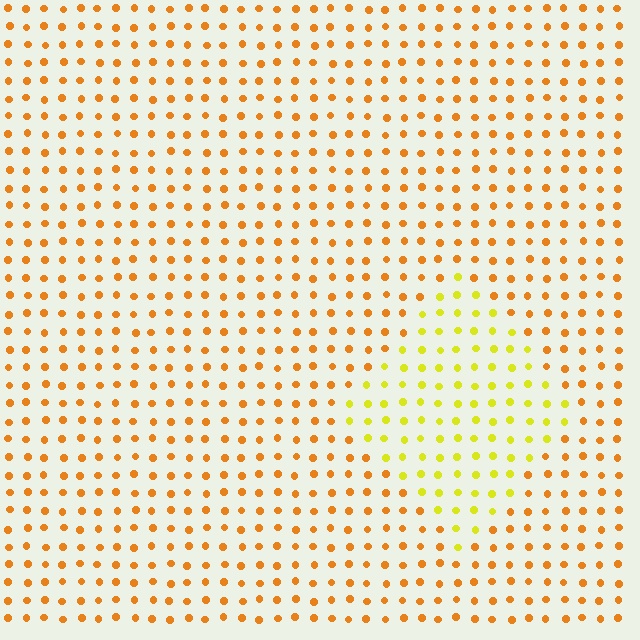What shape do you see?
I see a diamond.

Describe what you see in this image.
The image is filled with small orange elements in a uniform arrangement. A diamond-shaped region is visible where the elements are tinted to a slightly different hue, forming a subtle color boundary.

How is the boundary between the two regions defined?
The boundary is defined purely by a slight shift in hue (about 35 degrees). Spacing, size, and orientation are identical on both sides.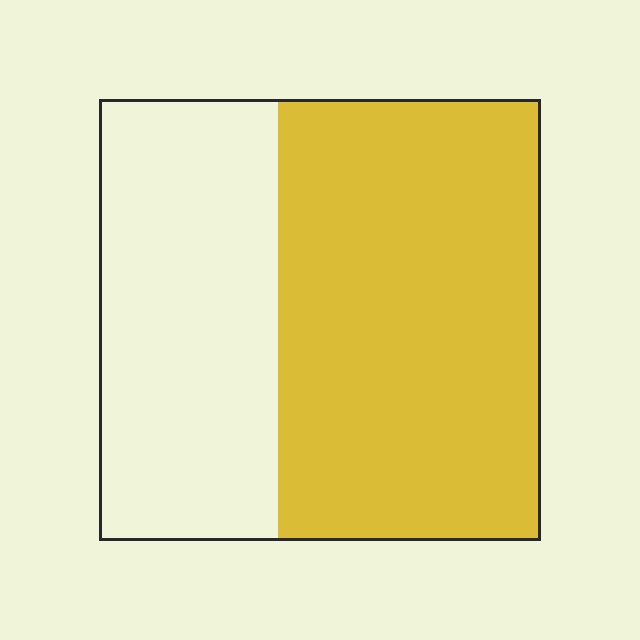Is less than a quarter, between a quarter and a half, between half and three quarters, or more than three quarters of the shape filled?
Between half and three quarters.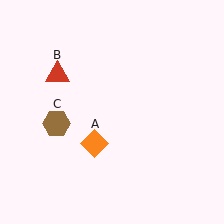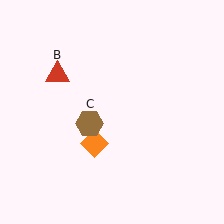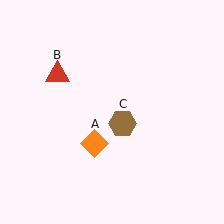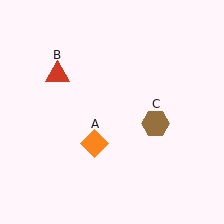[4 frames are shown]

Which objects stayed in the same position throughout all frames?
Orange diamond (object A) and red triangle (object B) remained stationary.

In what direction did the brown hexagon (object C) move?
The brown hexagon (object C) moved right.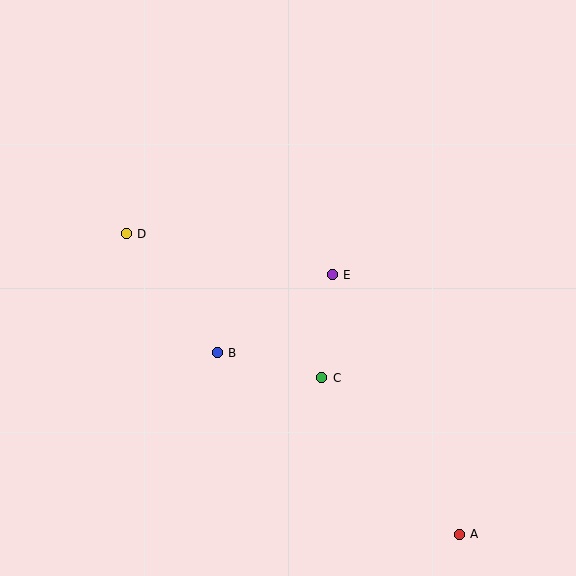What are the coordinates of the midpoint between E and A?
The midpoint between E and A is at (396, 405).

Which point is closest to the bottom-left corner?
Point B is closest to the bottom-left corner.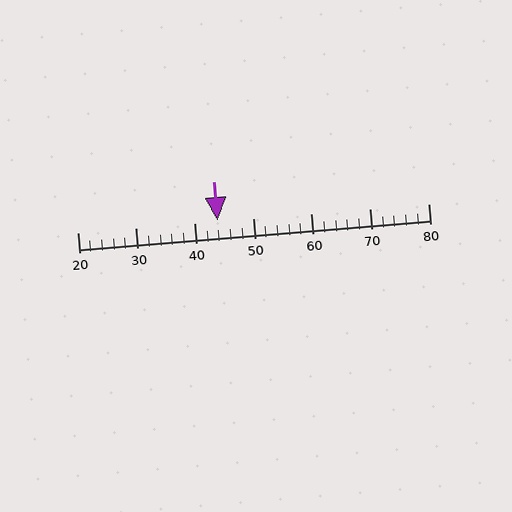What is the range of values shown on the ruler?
The ruler shows values from 20 to 80.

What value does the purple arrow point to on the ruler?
The purple arrow points to approximately 44.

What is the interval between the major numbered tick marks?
The major tick marks are spaced 10 units apart.